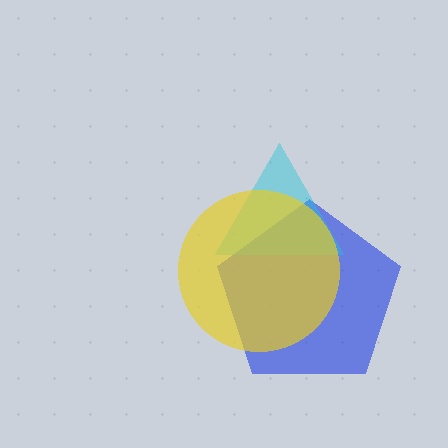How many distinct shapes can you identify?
There are 3 distinct shapes: a blue pentagon, a cyan triangle, a yellow circle.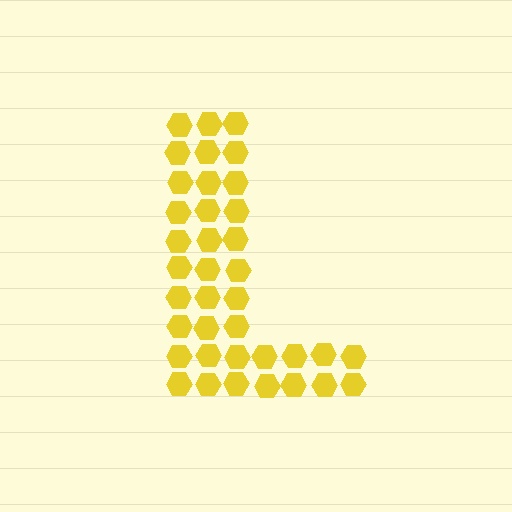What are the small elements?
The small elements are hexagons.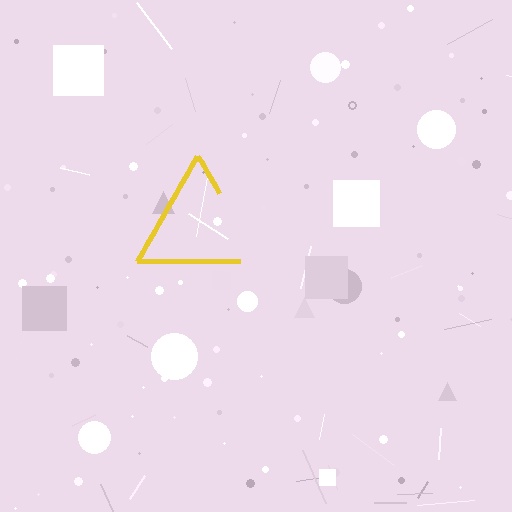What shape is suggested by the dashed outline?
The dashed outline suggests a triangle.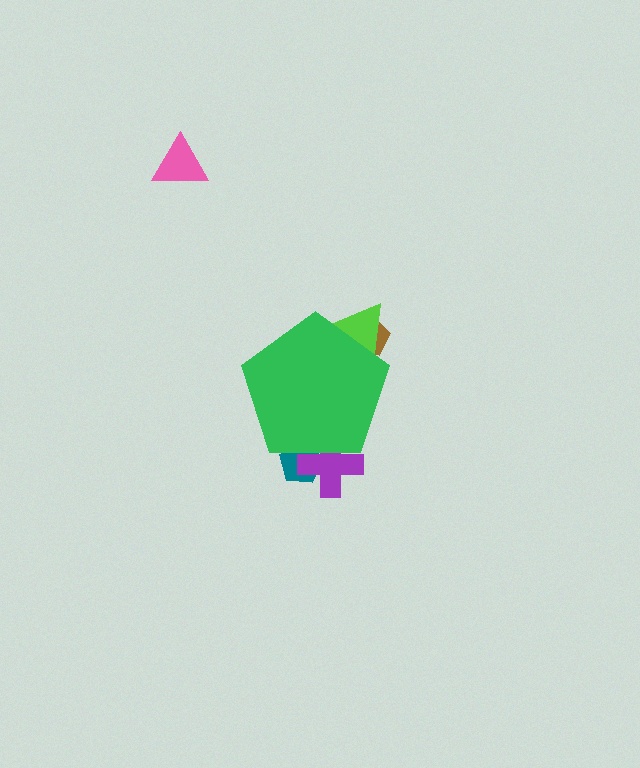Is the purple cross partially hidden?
Yes, the purple cross is partially hidden behind the green pentagon.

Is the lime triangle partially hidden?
Yes, the lime triangle is partially hidden behind the green pentagon.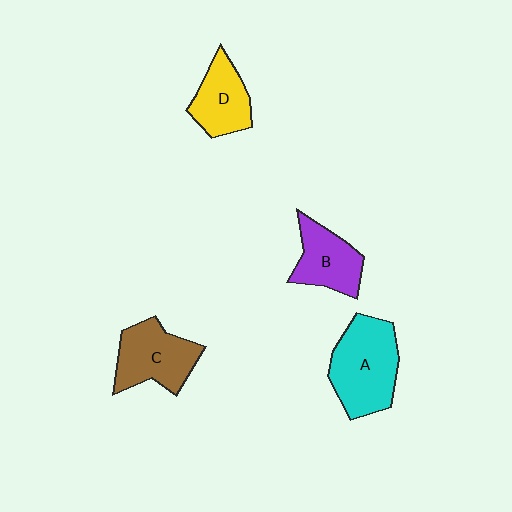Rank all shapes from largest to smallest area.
From largest to smallest: A (cyan), C (brown), B (purple), D (yellow).